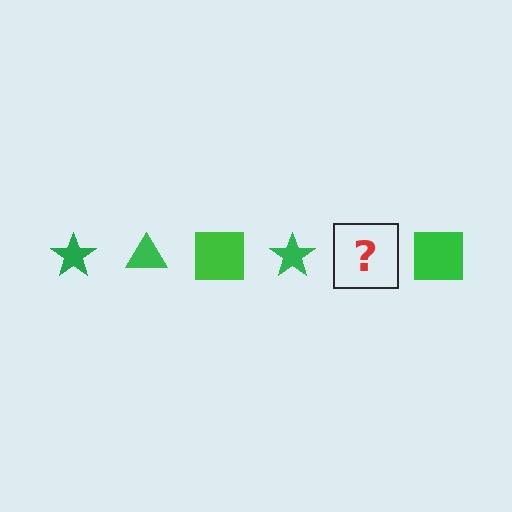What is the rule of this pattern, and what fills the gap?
The rule is that the pattern cycles through star, triangle, square shapes in green. The gap should be filled with a green triangle.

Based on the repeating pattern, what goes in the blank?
The blank should be a green triangle.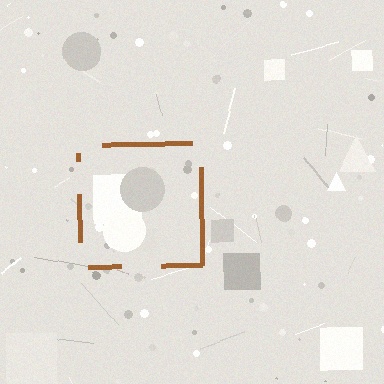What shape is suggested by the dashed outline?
The dashed outline suggests a square.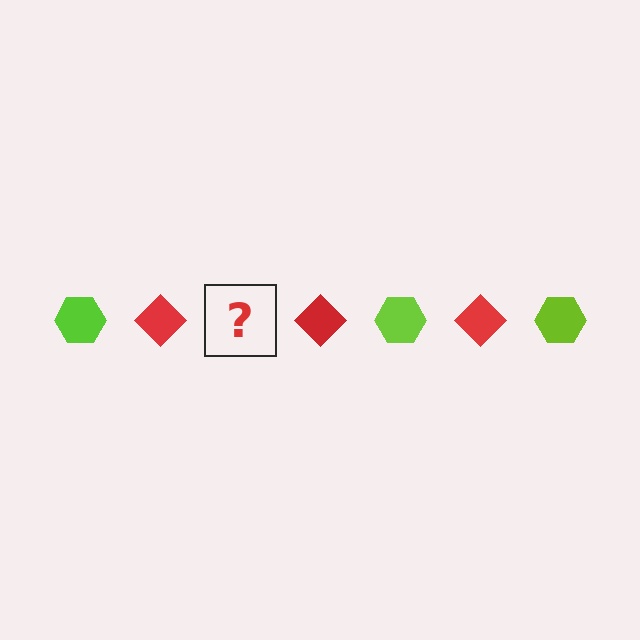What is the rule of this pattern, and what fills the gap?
The rule is that the pattern alternates between lime hexagon and red diamond. The gap should be filled with a lime hexagon.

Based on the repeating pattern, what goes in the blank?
The blank should be a lime hexagon.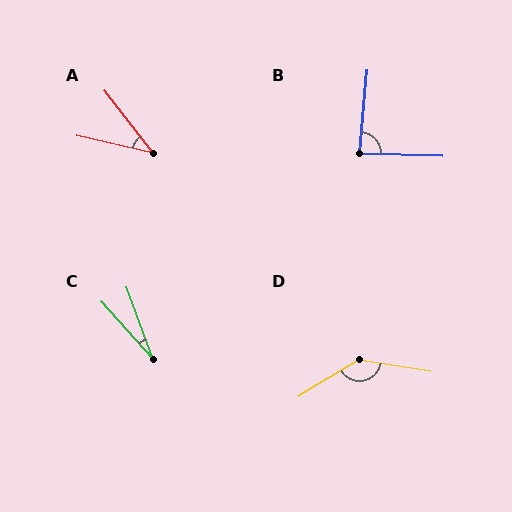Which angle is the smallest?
C, at approximately 22 degrees.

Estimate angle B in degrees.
Approximately 87 degrees.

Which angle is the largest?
D, at approximately 139 degrees.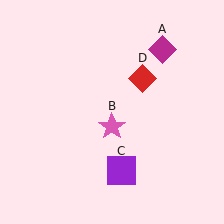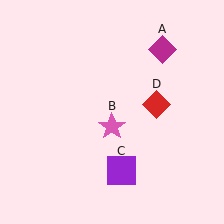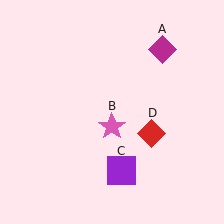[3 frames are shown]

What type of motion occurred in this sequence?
The red diamond (object D) rotated clockwise around the center of the scene.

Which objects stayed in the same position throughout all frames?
Magenta diamond (object A) and pink star (object B) and purple square (object C) remained stationary.